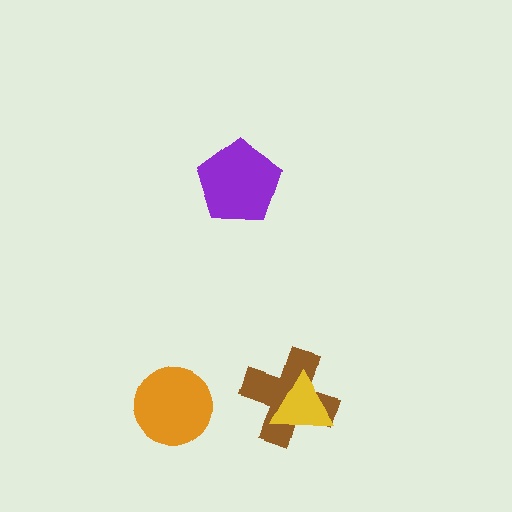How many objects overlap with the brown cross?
1 object overlaps with the brown cross.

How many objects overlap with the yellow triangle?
1 object overlaps with the yellow triangle.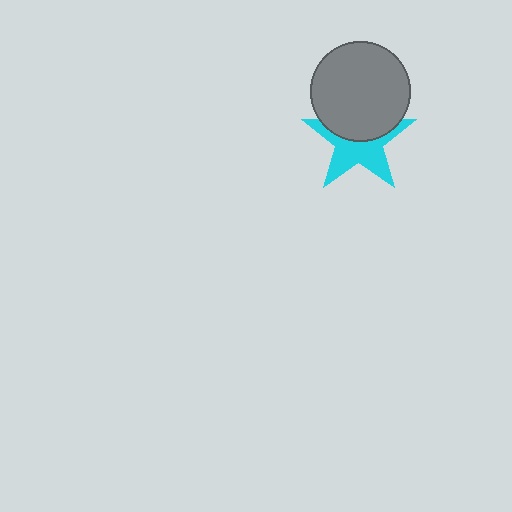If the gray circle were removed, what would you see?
You would see the complete cyan star.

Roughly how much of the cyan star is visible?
About half of it is visible (roughly 55%).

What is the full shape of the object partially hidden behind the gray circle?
The partially hidden object is a cyan star.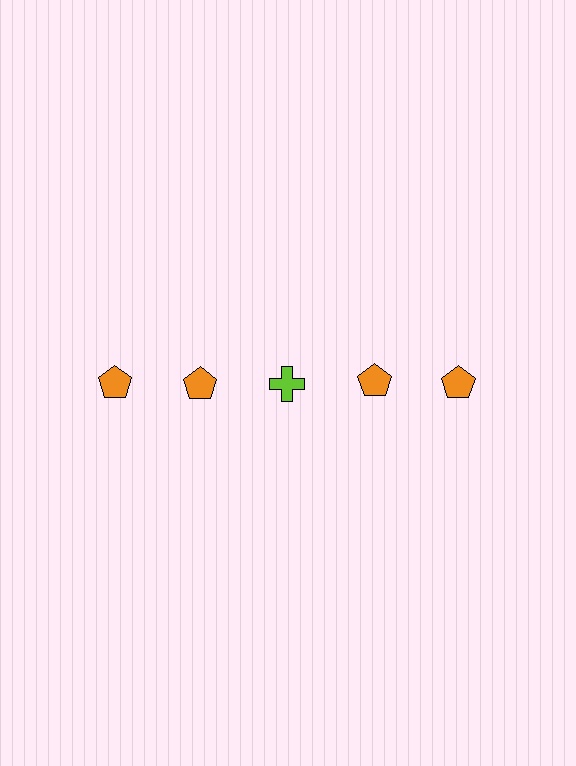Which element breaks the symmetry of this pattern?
The lime cross in the top row, center column breaks the symmetry. All other shapes are orange pentagons.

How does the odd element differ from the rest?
It differs in both color (lime instead of orange) and shape (cross instead of pentagon).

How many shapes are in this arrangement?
There are 5 shapes arranged in a grid pattern.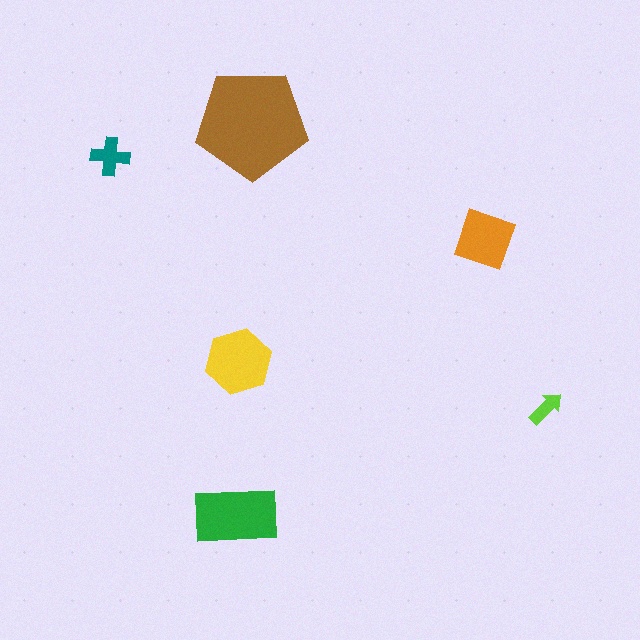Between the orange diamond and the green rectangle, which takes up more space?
The green rectangle.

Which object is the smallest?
The lime arrow.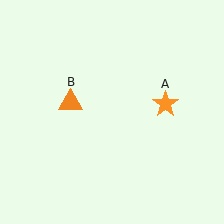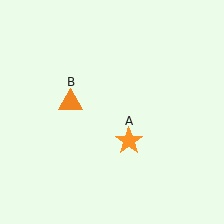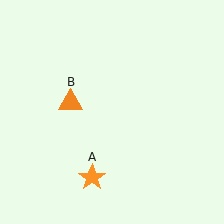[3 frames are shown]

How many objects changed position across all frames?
1 object changed position: orange star (object A).